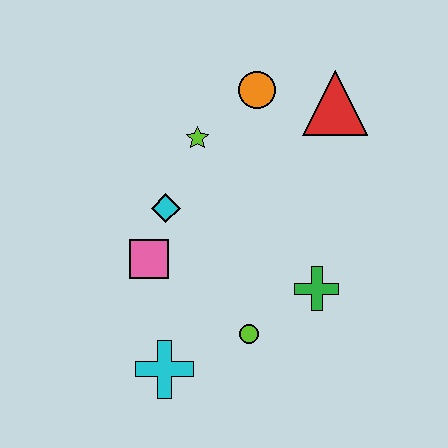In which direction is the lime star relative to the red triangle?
The lime star is to the left of the red triangle.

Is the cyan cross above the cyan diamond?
No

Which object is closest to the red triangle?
The orange circle is closest to the red triangle.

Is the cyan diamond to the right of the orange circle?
No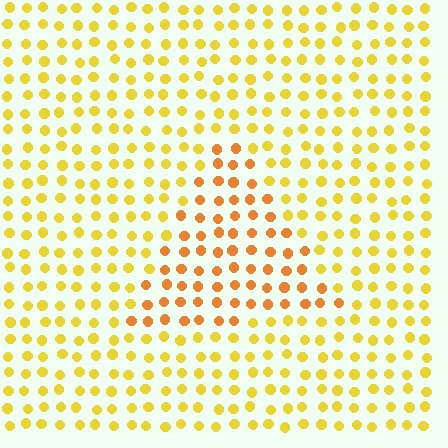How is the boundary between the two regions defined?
The boundary is defined purely by a slight shift in hue (about 28 degrees). Spacing, size, and orientation are identical on both sides.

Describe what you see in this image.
The image is filled with small yellow elements in a uniform arrangement. A triangle-shaped region is visible where the elements are tinted to a slightly different hue, forming a subtle color boundary.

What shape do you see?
I see a triangle.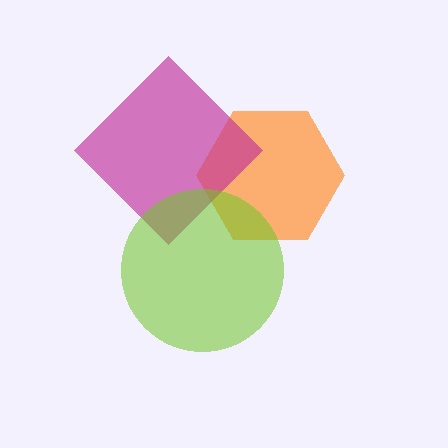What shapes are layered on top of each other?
The layered shapes are: an orange hexagon, a magenta diamond, a lime circle.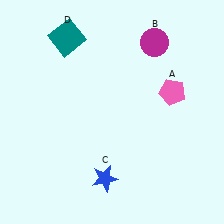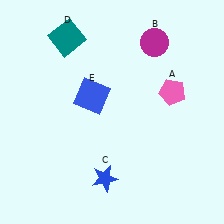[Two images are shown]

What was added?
A blue square (E) was added in Image 2.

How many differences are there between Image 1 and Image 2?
There is 1 difference between the two images.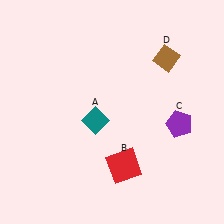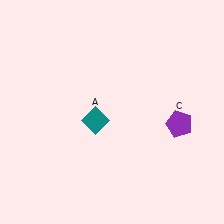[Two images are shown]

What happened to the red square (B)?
The red square (B) was removed in Image 2. It was in the bottom-right area of Image 1.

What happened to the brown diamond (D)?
The brown diamond (D) was removed in Image 2. It was in the top-right area of Image 1.